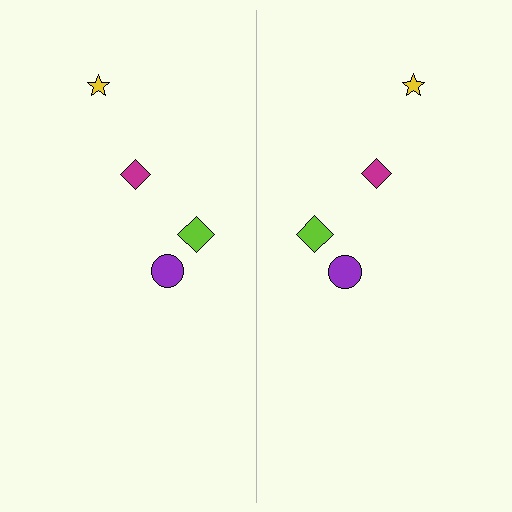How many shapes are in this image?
There are 8 shapes in this image.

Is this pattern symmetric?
Yes, this pattern has bilateral (reflection) symmetry.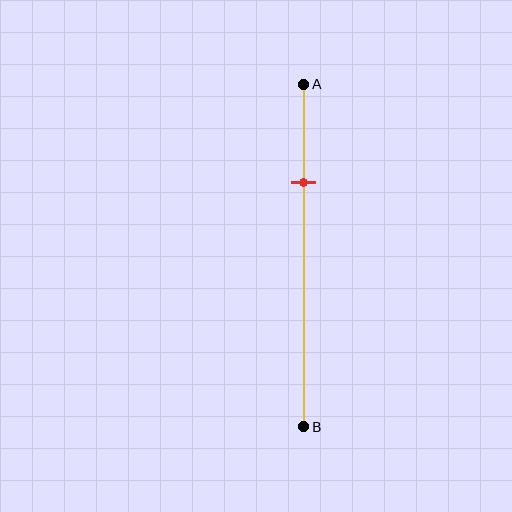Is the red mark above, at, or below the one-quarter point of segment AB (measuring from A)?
The red mark is below the one-quarter point of segment AB.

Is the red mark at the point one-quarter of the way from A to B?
No, the mark is at about 30% from A, not at the 25% one-quarter point.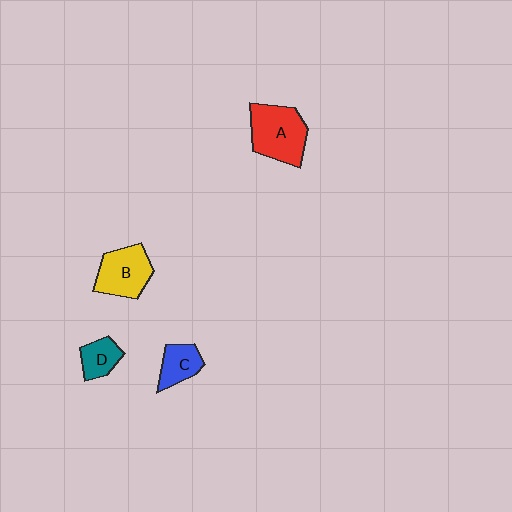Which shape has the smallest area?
Shape D (teal).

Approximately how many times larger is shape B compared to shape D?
Approximately 1.8 times.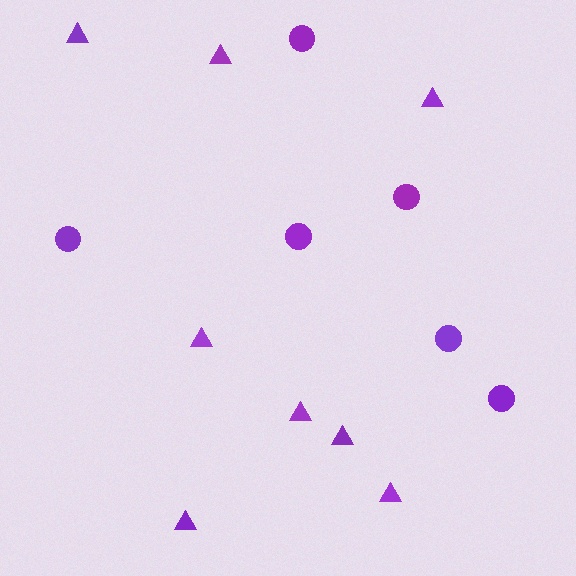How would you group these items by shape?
There are 2 groups: one group of circles (6) and one group of triangles (8).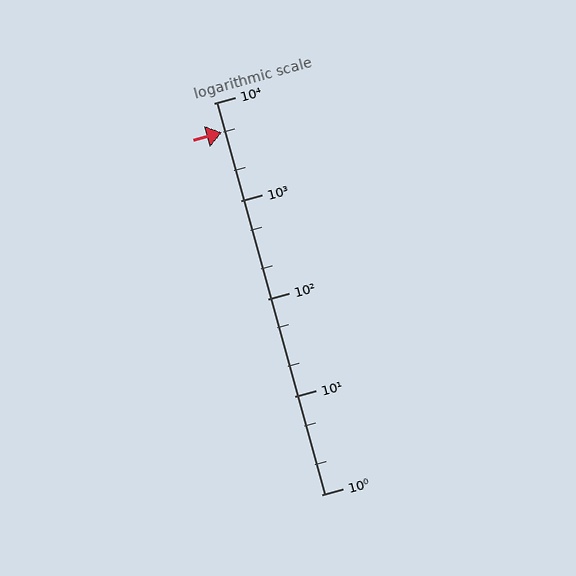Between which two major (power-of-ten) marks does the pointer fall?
The pointer is between 1000 and 10000.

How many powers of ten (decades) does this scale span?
The scale spans 4 decades, from 1 to 10000.